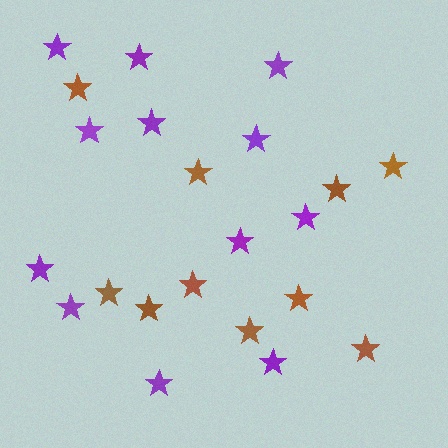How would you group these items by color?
There are 2 groups: one group of purple stars (12) and one group of brown stars (10).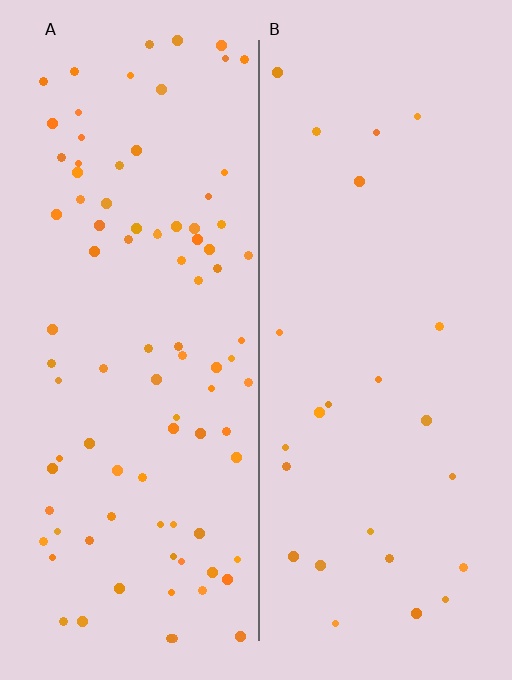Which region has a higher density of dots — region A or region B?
A (the left).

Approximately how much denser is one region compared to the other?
Approximately 3.6× — region A over region B.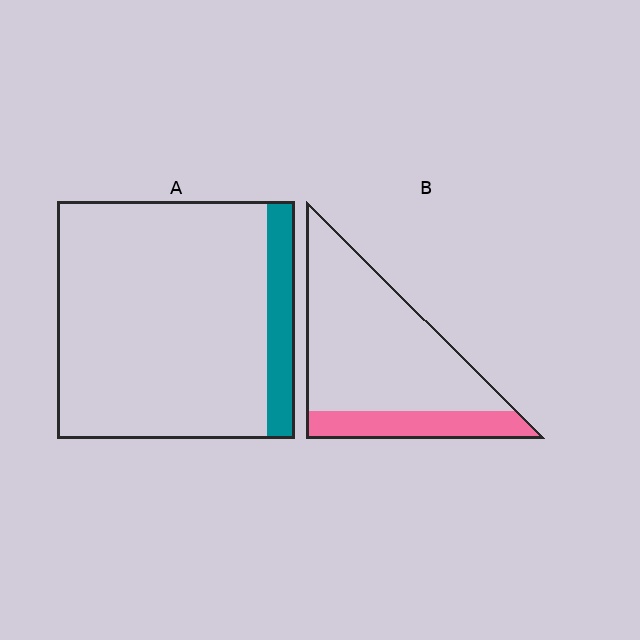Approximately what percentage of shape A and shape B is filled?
A is approximately 10% and B is approximately 20%.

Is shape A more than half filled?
No.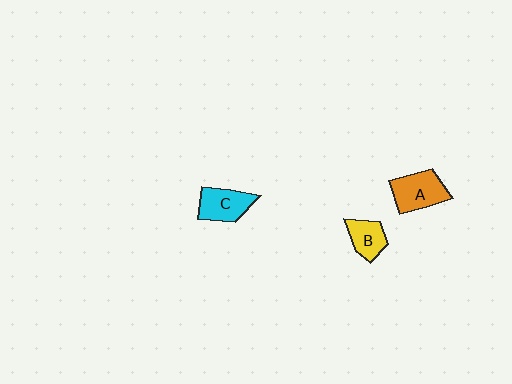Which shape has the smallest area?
Shape B (yellow).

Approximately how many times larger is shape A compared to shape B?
Approximately 1.4 times.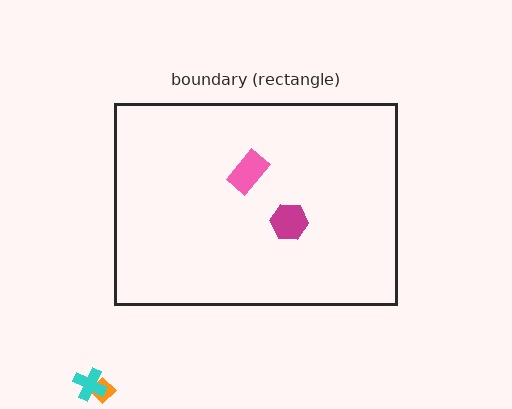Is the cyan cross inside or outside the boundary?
Outside.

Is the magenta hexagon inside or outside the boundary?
Inside.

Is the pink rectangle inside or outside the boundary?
Inside.